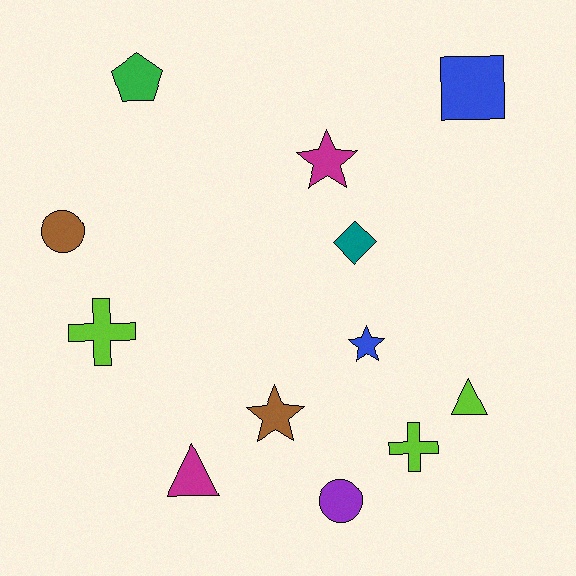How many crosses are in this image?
There are 2 crosses.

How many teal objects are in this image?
There is 1 teal object.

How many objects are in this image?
There are 12 objects.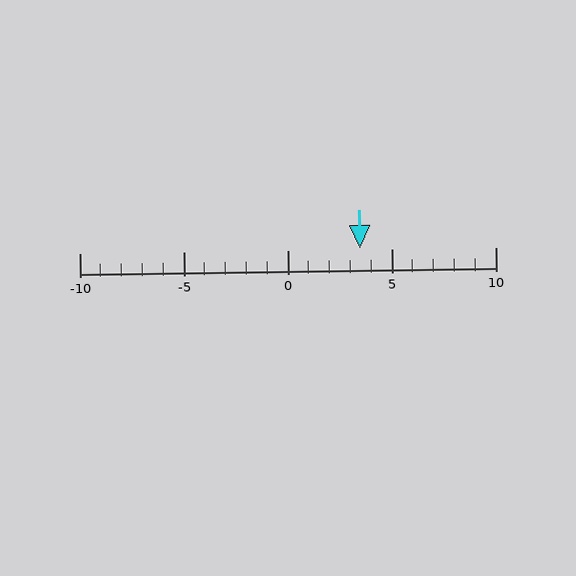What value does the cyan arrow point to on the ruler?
The cyan arrow points to approximately 4.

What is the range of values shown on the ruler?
The ruler shows values from -10 to 10.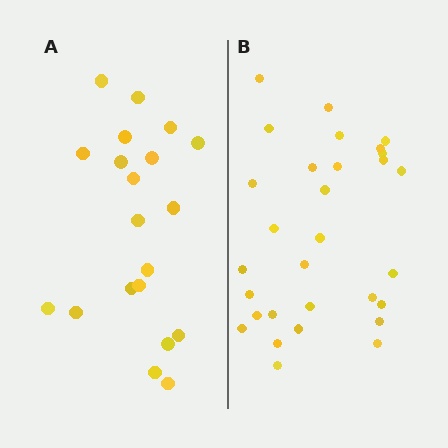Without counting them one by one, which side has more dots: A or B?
Region B (the right region) has more dots.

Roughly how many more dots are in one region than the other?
Region B has roughly 10 or so more dots than region A.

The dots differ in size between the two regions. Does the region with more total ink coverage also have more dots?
No. Region A has more total ink coverage because its dots are larger, but region B actually contains more individual dots. Total area can be misleading — the number of items is what matters here.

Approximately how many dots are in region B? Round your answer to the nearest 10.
About 30 dots.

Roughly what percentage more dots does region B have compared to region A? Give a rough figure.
About 50% more.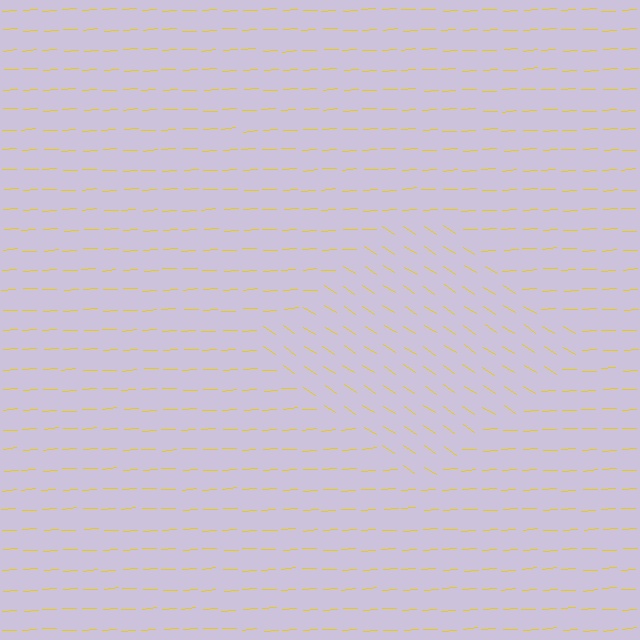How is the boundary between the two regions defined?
The boundary is defined purely by a change in line orientation (approximately 36 degrees difference). All lines are the same color and thickness.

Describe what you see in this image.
The image is filled with small yellow line segments. A diamond region in the image has lines oriented differently from the surrounding lines, creating a visible texture boundary.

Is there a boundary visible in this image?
Yes, there is a texture boundary formed by a change in line orientation.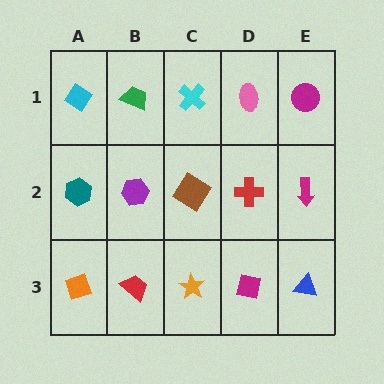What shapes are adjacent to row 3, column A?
A teal hexagon (row 2, column A), a red trapezoid (row 3, column B).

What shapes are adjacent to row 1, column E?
A magenta arrow (row 2, column E), a pink ellipse (row 1, column D).